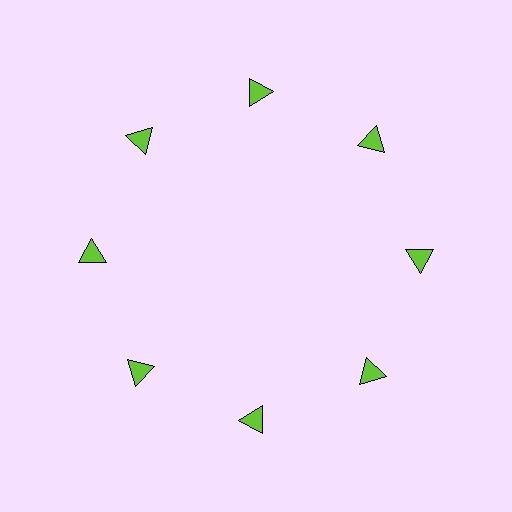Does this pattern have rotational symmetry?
Yes, this pattern has 8-fold rotational symmetry. It looks the same after rotating 45 degrees around the center.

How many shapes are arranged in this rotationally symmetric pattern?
There are 8 shapes, arranged in 8 groups of 1.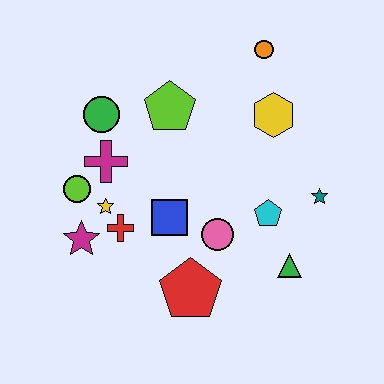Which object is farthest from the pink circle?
The orange circle is farthest from the pink circle.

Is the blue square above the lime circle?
No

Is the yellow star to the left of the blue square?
Yes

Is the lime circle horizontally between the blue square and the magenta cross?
No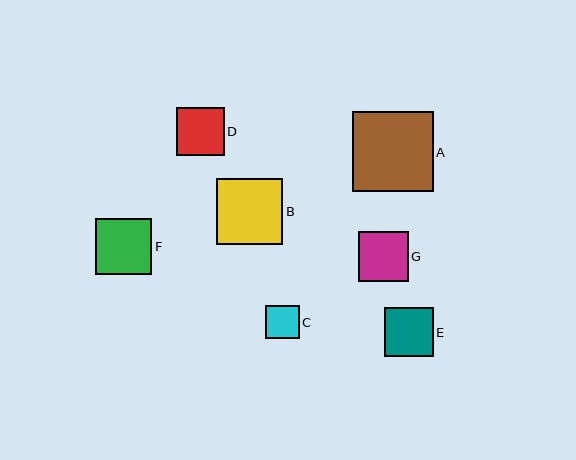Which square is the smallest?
Square C is the smallest with a size of approximately 34 pixels.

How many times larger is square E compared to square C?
Square E is approximately 1.4 times the size of square C.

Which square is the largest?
Square A is the largest with a size of approximately 81 pixels.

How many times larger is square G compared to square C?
Square G is approximately 1.5 times the size of square C.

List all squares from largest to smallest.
From largest to smallest: A, B, F, G, E, D, C.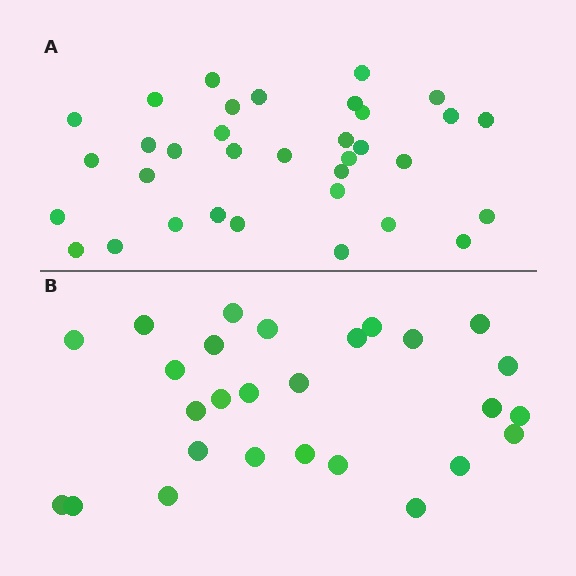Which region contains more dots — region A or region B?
Region A (the top region) has more dots.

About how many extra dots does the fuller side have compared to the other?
Region A has roughly 8 or so more dots than region B.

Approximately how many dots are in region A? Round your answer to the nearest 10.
About 30 dots. (The exact count is 34, which rounds to 30.)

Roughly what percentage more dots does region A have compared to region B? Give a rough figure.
About 25% more.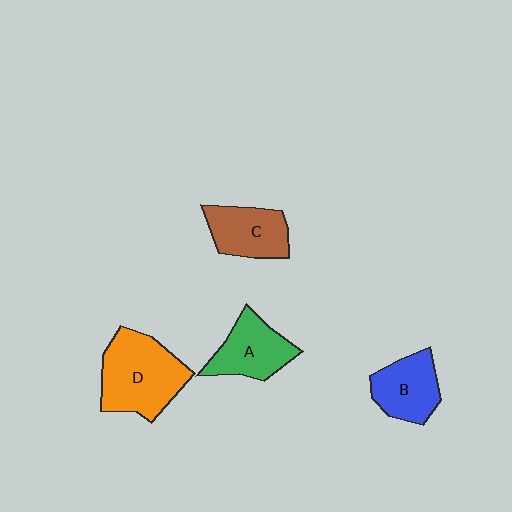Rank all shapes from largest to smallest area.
From largest to smallest: D (orange), A (green), B (blue), C (brown).